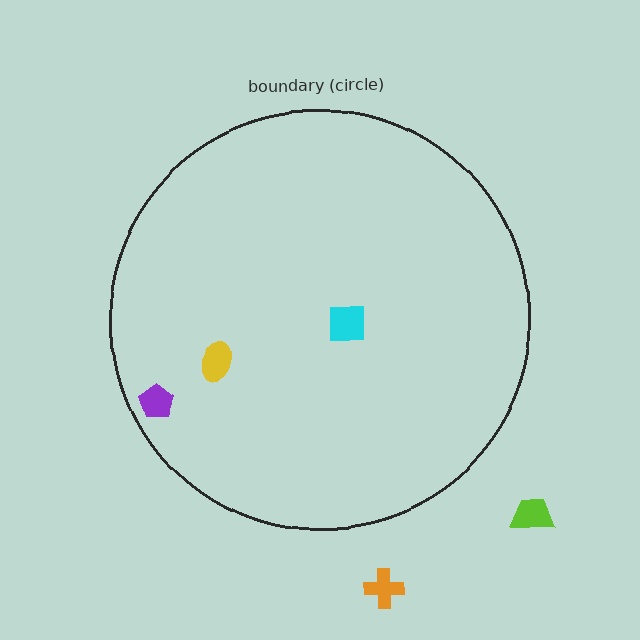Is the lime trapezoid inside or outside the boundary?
Outside.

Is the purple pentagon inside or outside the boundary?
Inside.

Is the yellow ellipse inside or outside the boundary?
Inside.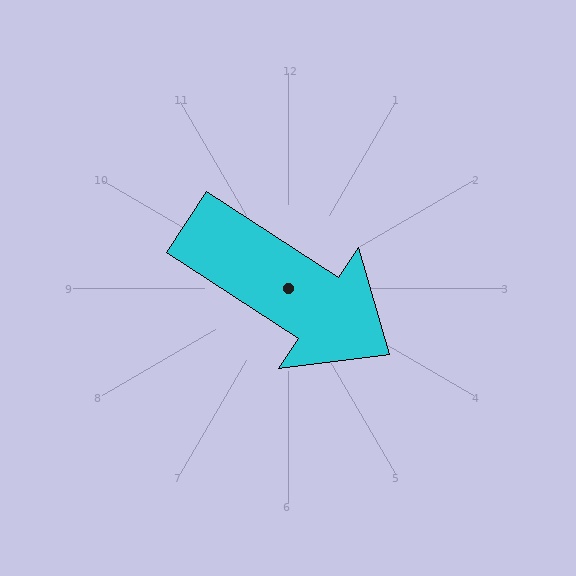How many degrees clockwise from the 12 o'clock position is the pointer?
Approximately 123 degrees.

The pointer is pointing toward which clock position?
Roughly 4 o'clock.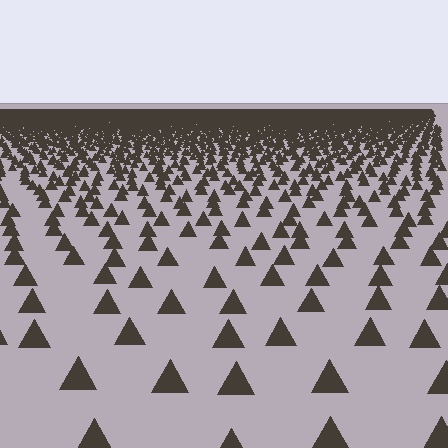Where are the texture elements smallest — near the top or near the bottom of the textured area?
Near the top.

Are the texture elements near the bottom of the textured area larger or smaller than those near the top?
Larger. Near the bottom, elements are closer to the viewer and appear at a bigger on-screen size.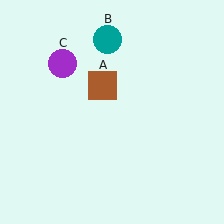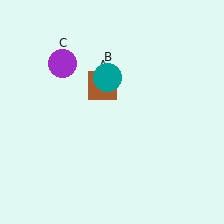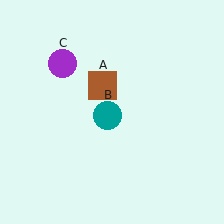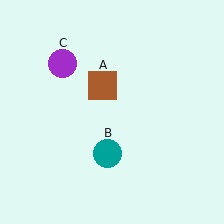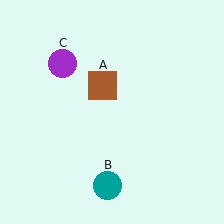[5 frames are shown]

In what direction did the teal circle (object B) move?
The teal circle (object B) moved down.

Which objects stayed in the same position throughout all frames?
Brown square (object A) and purple circle (object C) remained stationary.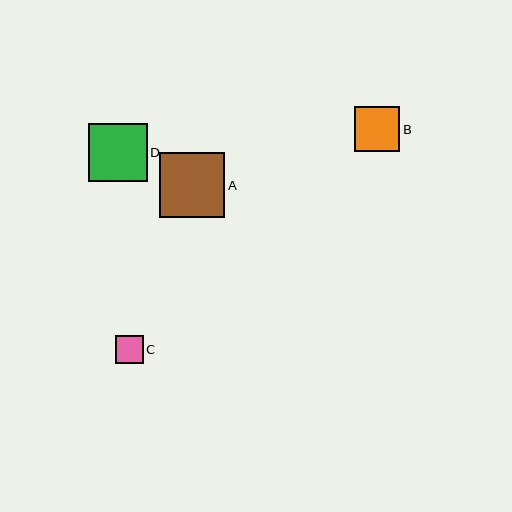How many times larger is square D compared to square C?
Square D is approximately 2.1 times the size of square C.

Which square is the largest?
Square A is the largest with a size of approximately 65 pixels.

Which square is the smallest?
Square C is the smallest with a size of approximately 28 pixels.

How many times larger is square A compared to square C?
Square A is approximately 2.3 times the size of square C.